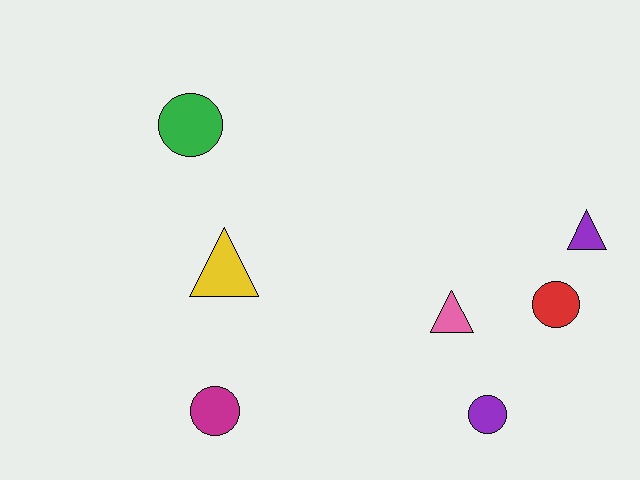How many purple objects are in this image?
There are 2 purple objects.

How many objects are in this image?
There are 7 objects.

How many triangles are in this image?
There are 3 triangles.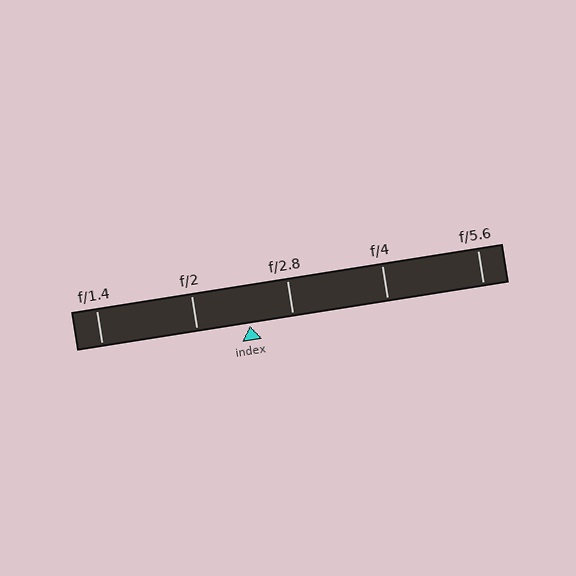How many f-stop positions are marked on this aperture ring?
There are 5 f-stop positions marked.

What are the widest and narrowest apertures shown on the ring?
The widest aperture shown is f/1.4 and the narrowest is f/5.6.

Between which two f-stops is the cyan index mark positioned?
The index mark is between f/2 and f/2.8.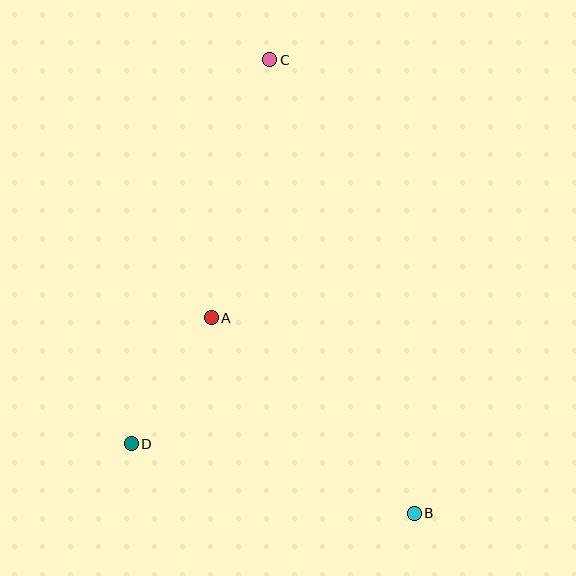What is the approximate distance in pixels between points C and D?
The distance between C and D is approximately 408 pixels.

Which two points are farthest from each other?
Points B and C are farthest from each other.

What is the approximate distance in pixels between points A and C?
The distance between A and C is approximately 265 pixels.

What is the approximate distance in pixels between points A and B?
The distance between A and B is approximately 281 pixels.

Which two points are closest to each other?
Points A and D are closest to each other.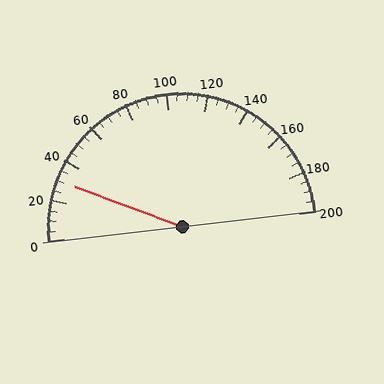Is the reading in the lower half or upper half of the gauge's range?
The reading is in the lower half of the range (0 to 200).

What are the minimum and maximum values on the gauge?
The gauge ranges from 0 to 200.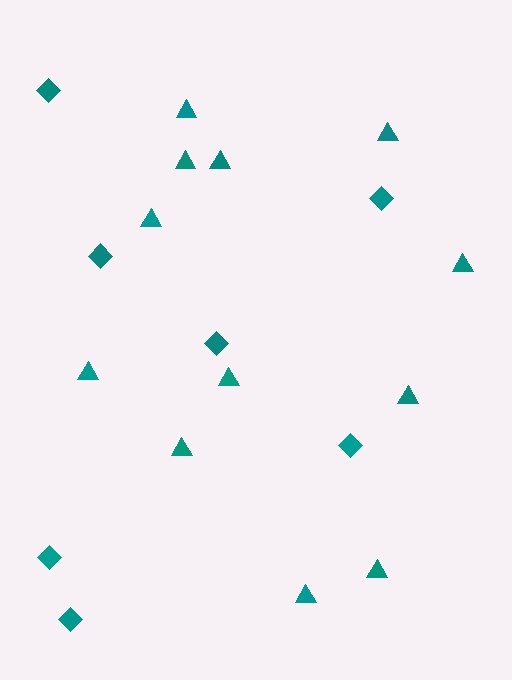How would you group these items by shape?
There are 2 groups: one group of diamonds (7) and one group of triangles (12).